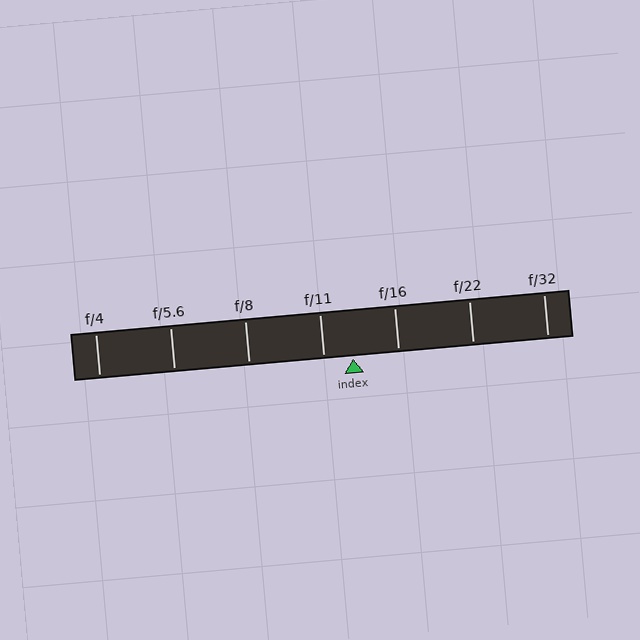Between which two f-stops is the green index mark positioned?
The index mark is between f/11 and f/16.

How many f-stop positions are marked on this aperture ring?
There are 7 f-stop positions marked.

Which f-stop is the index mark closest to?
The index mark is closest to f/11.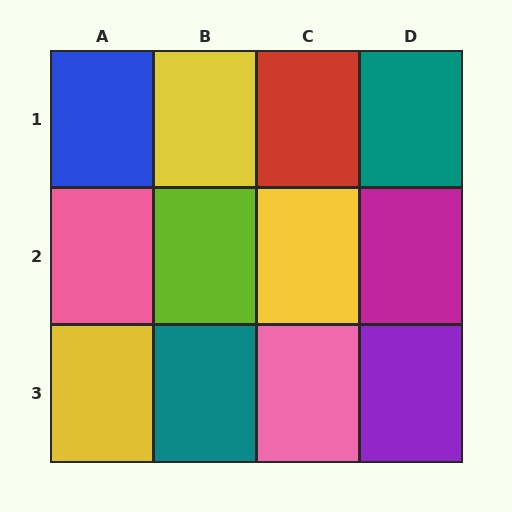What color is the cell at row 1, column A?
Blue.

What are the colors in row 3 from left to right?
Yellow, teal, pink, purple.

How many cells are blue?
1 cell is blue.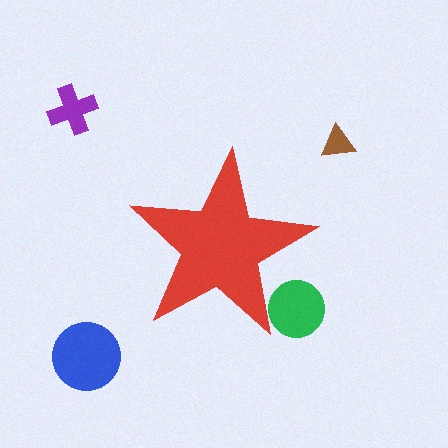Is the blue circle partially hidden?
No, the blue circle is fully visible.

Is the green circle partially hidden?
Yes, the green circle is partially hidden behind the red star.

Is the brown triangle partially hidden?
No, the brown triangle is fully visible.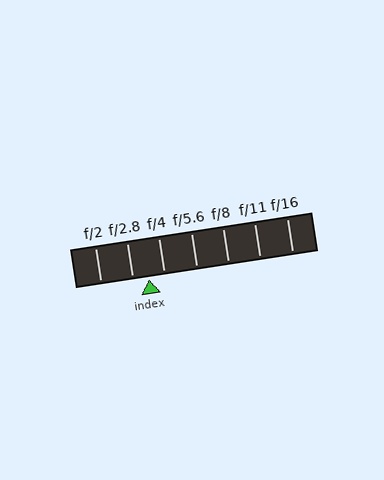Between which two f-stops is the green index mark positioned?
The index mark is between f/2.8 and f/4.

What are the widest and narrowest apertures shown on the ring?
The widest aperture shown is f/2 and the narrowest is f/16.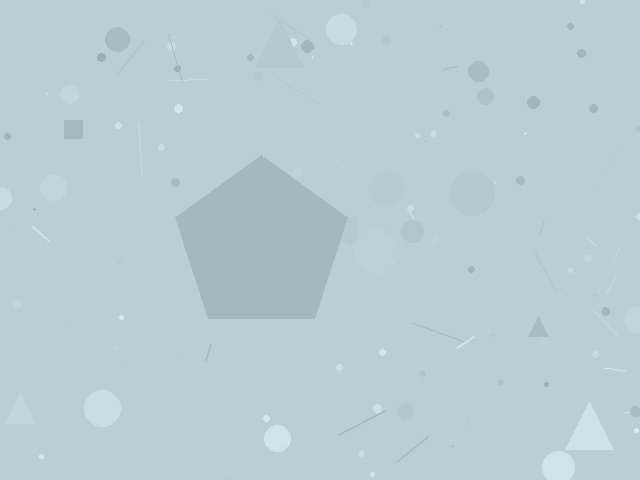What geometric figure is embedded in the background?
A pentagon is embedded in the background.